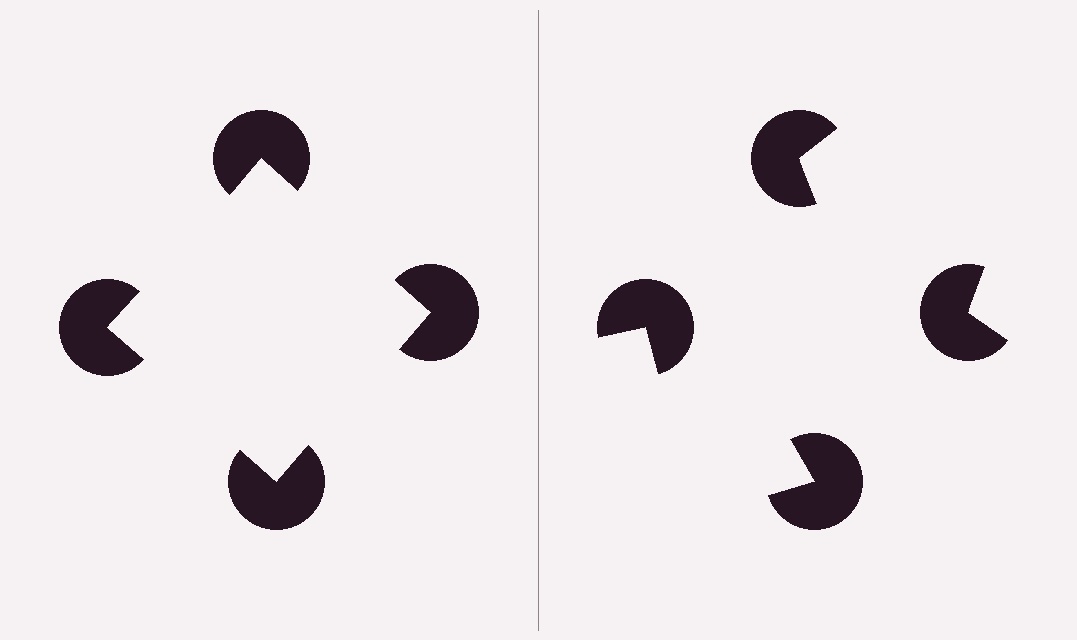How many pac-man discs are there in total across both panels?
8 — 4 on each side.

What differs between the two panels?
The pac-man discs are positioned identically on both sides; only the wedge orientations differ. On the left they align to a square; on the right they are misaligned.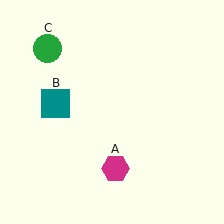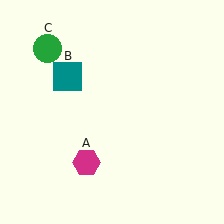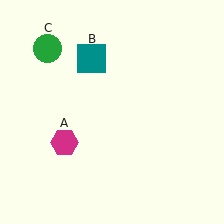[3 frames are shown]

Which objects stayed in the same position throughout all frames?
Green circle (object C) remained stationary.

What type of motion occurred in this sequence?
The magenta hexagon (object A), teal square (object B) rotated clockwise around the center of the scene.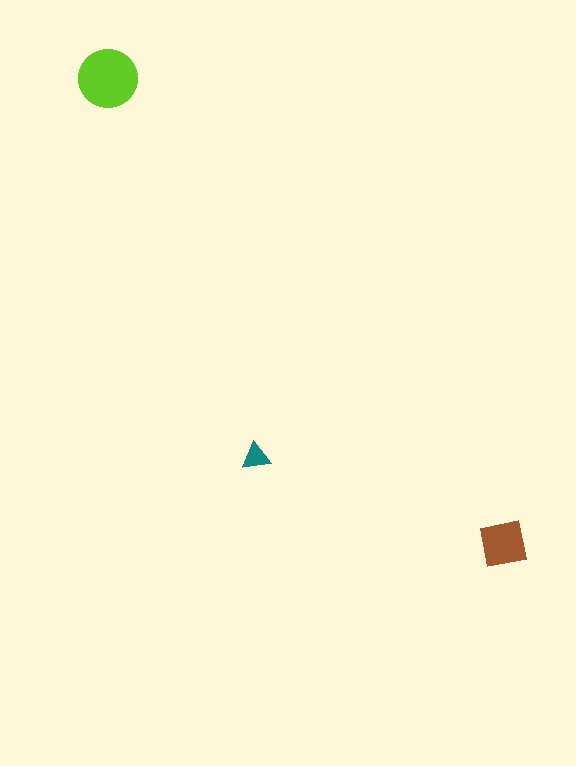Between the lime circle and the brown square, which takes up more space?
The lime circle.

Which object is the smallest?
The teal triangle.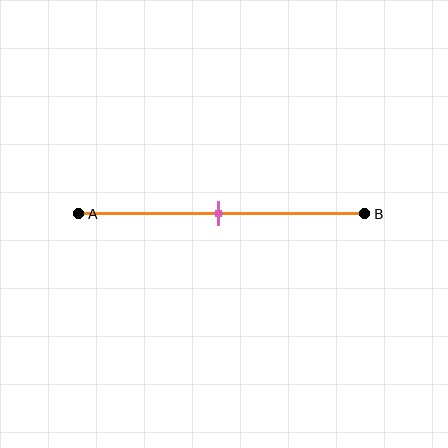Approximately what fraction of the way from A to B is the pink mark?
The pink mark is approximately 50% of the way from A to B.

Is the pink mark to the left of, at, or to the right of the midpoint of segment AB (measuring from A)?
The pink mark is approximately at the midpoint of segment AB.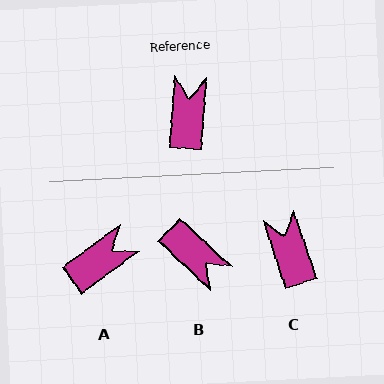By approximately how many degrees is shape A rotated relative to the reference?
Approximately 50 degrees clockwise.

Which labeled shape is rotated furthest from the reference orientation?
B, about 129 degrees away.